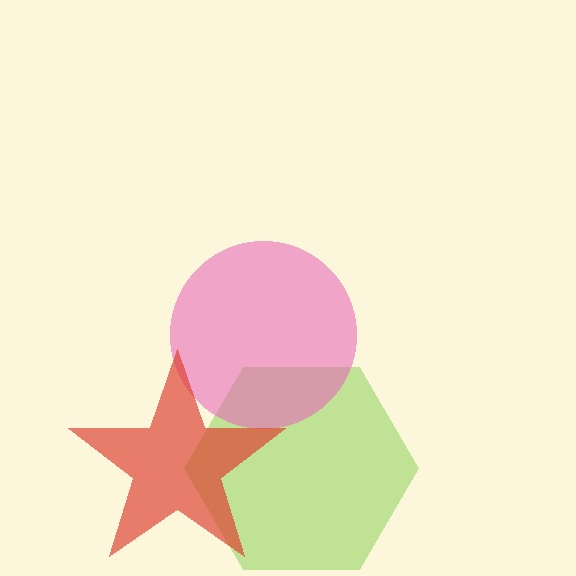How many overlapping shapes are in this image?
There are 3 overlapping shapes in the image.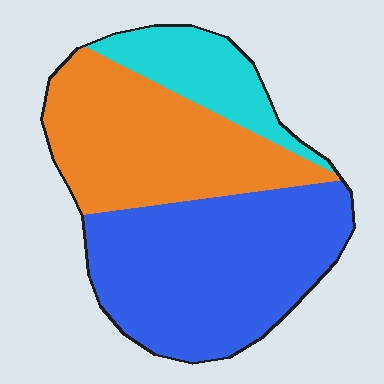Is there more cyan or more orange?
Orange.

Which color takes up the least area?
Cyan, at roughly 15%.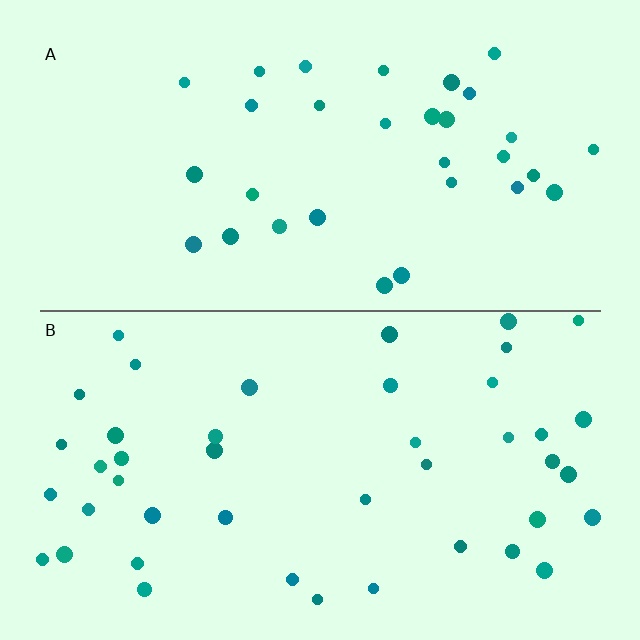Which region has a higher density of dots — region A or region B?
B (the bottom).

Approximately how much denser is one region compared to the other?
Approximately 1.4× — region B over region A.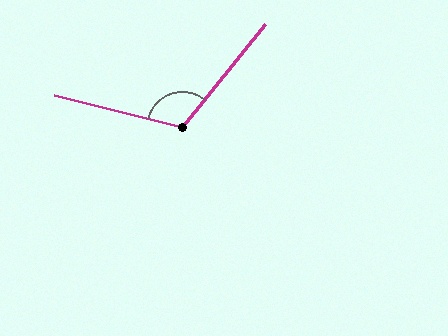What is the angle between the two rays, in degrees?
Approximately 115 degrees.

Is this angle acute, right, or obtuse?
It is obtuse.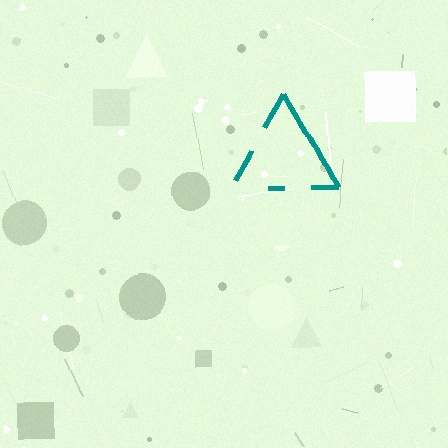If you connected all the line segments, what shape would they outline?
They would outline a triangle.